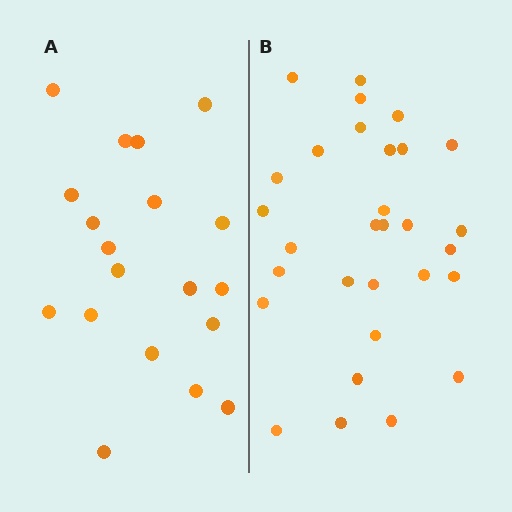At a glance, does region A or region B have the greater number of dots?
Region B (the right region) has more dots.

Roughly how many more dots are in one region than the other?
Region B has roughly 12 or so more dots than region A.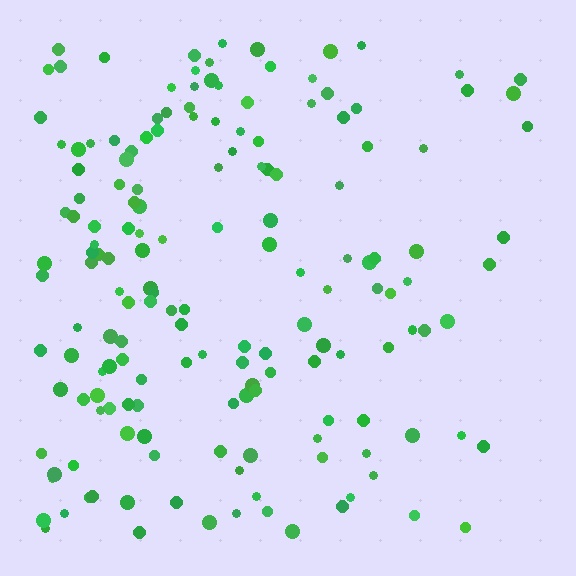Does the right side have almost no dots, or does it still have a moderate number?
Still a moderate number, just noticeably fewer than the left.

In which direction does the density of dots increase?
From right to left, with the left side densest.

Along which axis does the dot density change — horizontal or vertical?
Horizontal.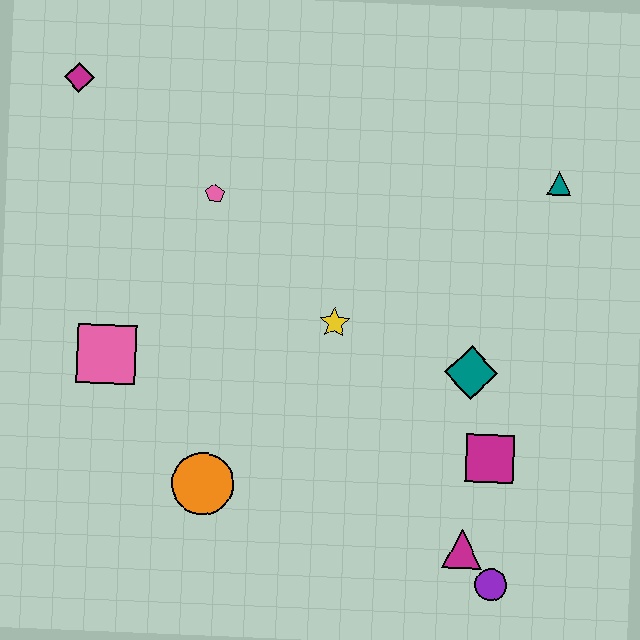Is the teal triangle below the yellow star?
No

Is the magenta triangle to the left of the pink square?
No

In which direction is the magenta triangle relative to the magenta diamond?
The magenta triangle is below the magenta diamond.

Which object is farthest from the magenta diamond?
The purple circle is farthest from the magenta diamond.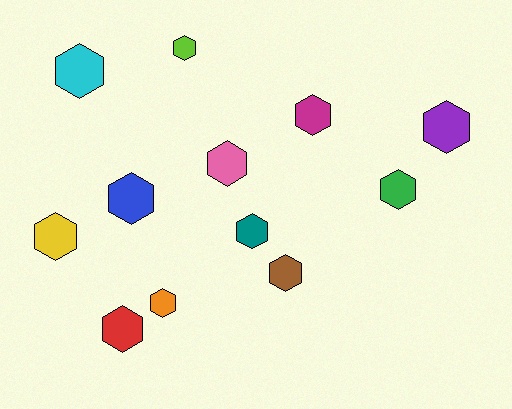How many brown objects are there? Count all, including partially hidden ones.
There is 1 brown object.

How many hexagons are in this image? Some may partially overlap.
There are 12 hexagons.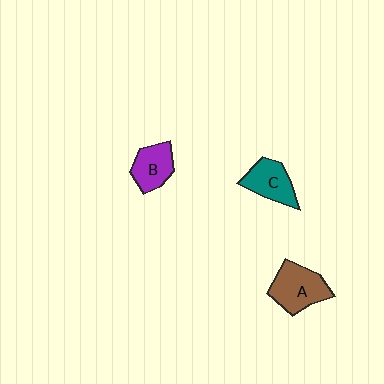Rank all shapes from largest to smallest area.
From largest to smallest: A (brown), C (teal), B (purple).